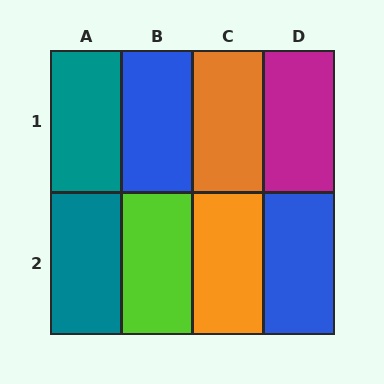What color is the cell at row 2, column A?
Teal.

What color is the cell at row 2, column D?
Blue.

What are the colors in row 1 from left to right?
Teal, blue, orange, magenta.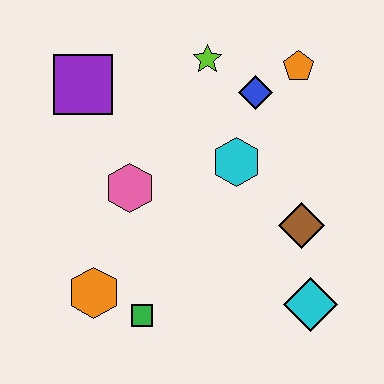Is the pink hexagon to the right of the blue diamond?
No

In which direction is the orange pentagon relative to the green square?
The orange pentagon is above the green square.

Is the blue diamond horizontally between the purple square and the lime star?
No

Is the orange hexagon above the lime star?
No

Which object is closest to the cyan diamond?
The brown diamond is closest to the cyan diamond.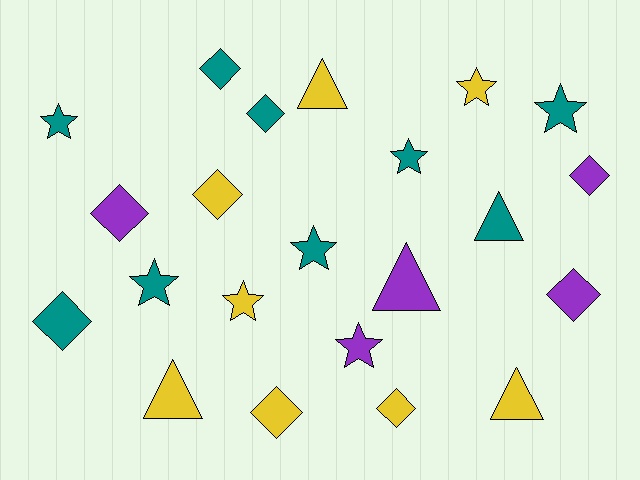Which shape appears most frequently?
Diamond, with 9 objects.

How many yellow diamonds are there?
There are 3 yellow diamonds.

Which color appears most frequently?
Teal, with 9 objects.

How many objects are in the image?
There are 22 objects.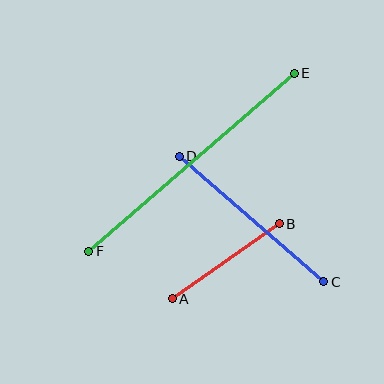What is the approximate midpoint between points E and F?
The midpoint is at approximately (192, 162) pixels.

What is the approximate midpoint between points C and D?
The midpoint is at approximately (252, 219) pixels.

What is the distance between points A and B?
The distance is approximately 131 pixels.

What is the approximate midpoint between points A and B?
The midpoint is at approximately (226, 261) pixels.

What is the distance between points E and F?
The distance is approximately 272 pixels.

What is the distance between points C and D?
The distance is approximately 191 pixels.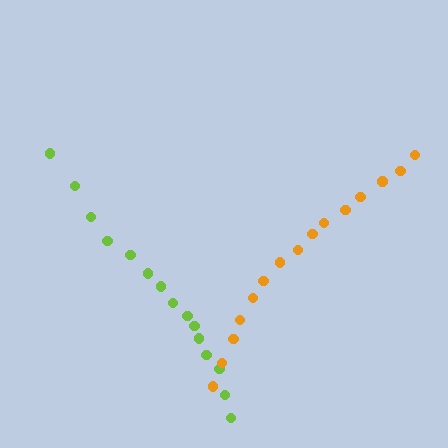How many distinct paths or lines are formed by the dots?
There are 2 distinct paths.